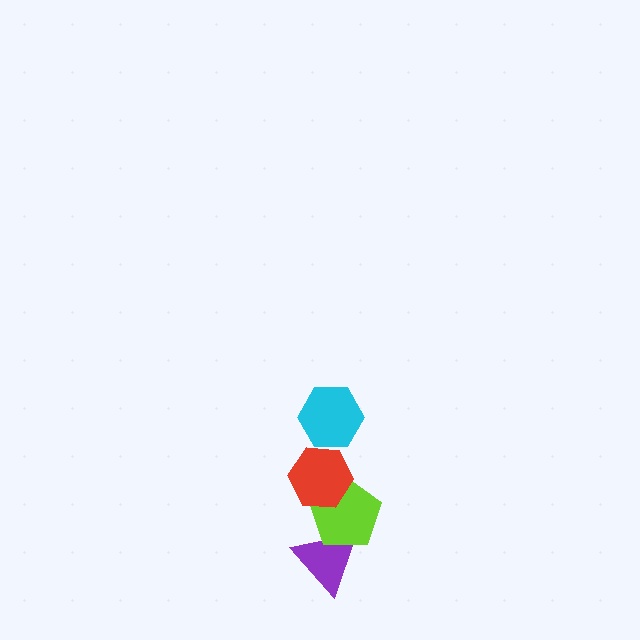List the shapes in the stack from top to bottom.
From top to bottom: the cyan hexagon, the red hexagon, the lime pentagon, the purple triangle.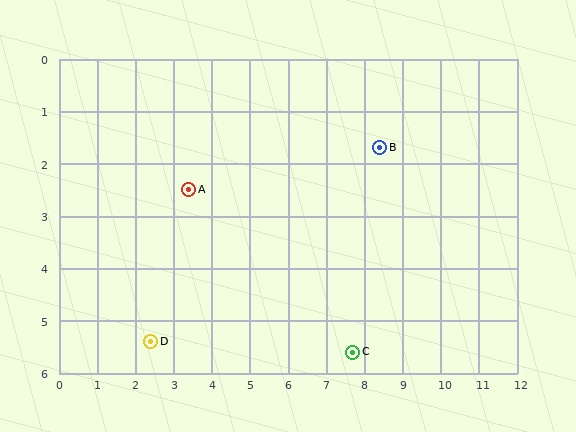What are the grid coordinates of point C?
Point C is at approximately (7.7, 5.6).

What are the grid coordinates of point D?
Point D is at approximately (2.4, 5.4).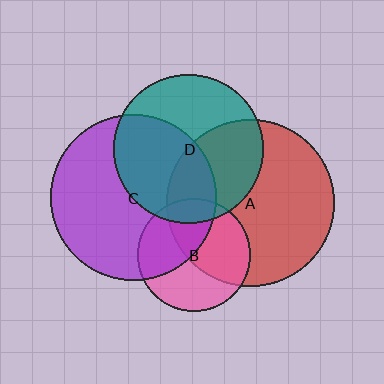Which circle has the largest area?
Circle A (red).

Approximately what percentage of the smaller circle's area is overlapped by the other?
Approximately 50%.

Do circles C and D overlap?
Yes.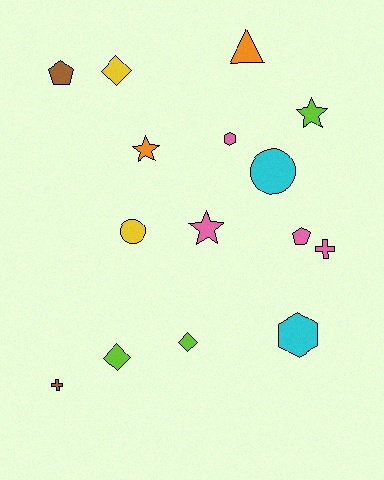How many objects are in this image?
There are 15 objects.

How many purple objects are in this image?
There are no purple objects.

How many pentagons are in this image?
There are 2 pentagons.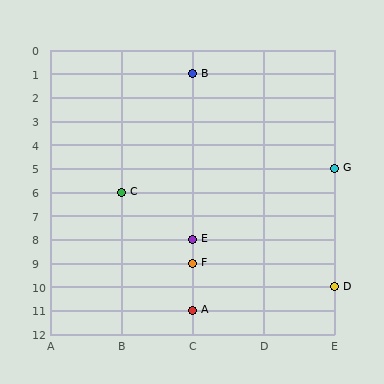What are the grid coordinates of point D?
Point D is at grid coordinates (E, 10).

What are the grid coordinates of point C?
Point C is at grid coordinates (B, 6).